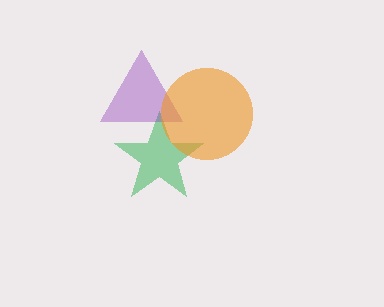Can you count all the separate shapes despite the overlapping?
Yes, there are 3 separate shapes.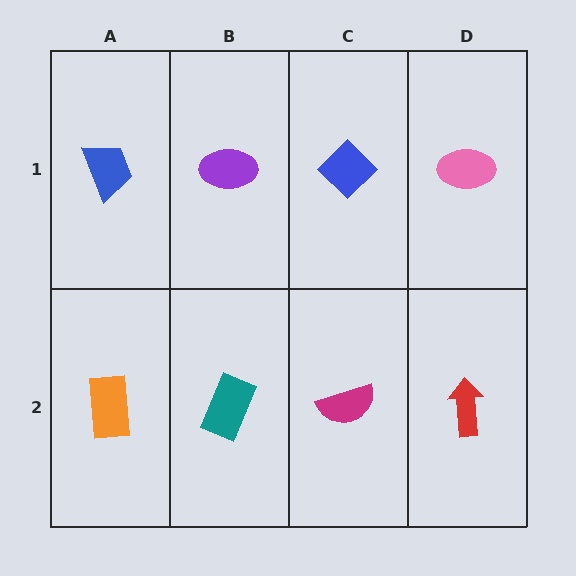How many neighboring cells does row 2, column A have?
2.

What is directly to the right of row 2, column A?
A teal rectangle.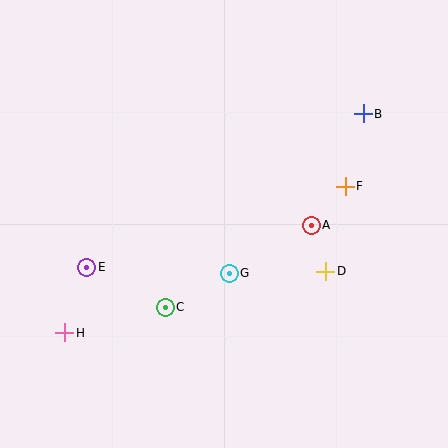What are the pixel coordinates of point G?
Point G is at (229, 273).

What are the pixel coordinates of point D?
Point D is at (326, 271).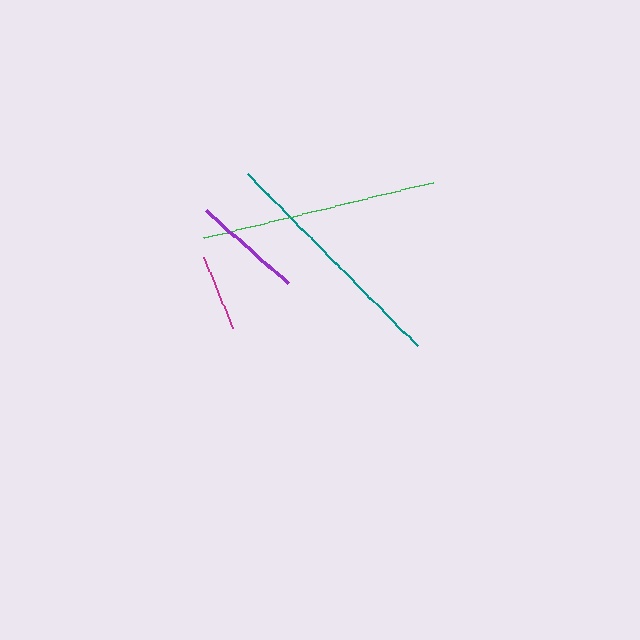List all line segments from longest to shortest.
From longest to shortest: teal, green, purple, magenta.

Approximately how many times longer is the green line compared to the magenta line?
The green line is approximately 3.1 times the length of the magenta line.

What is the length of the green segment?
The green segment is approximately 237 pixels long.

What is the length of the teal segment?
The teal segment is approximately 242 pixels long.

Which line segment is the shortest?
The magenta line is the shortest at approximately 76 pixels.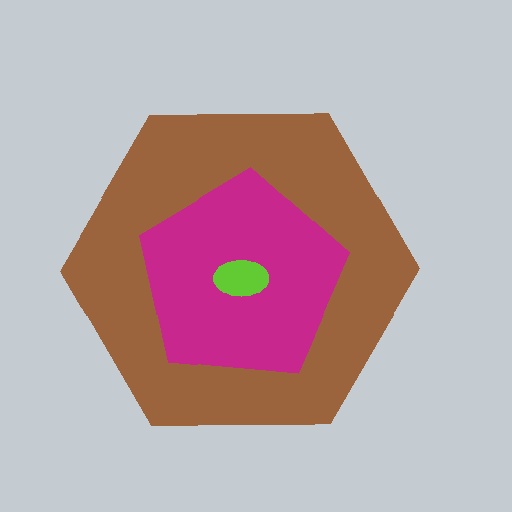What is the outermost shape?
The brown hexagon.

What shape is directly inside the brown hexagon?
The magenta pentagon.